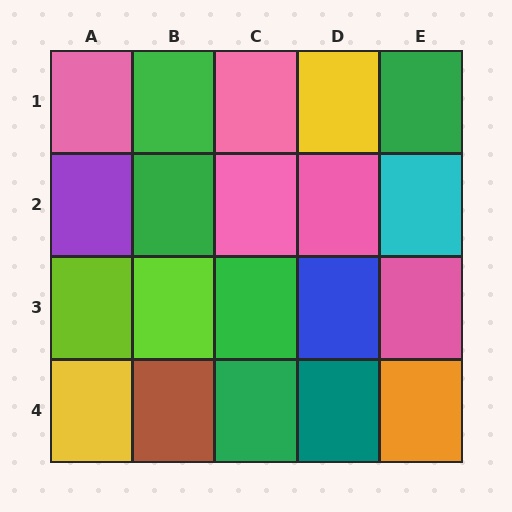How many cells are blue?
1 cell is blue.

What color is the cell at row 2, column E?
Cyan.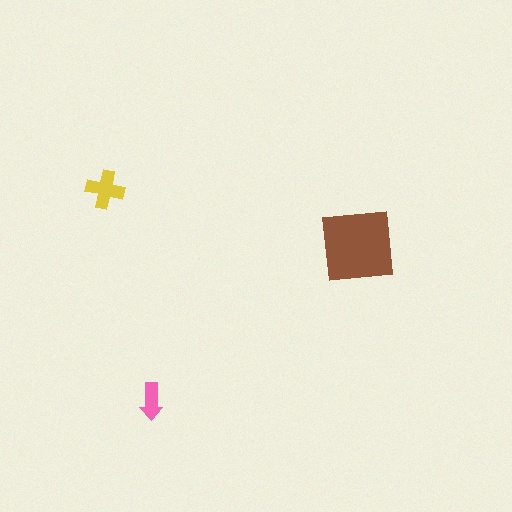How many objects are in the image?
There are 3 objects in the image.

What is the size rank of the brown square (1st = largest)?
1st.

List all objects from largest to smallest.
The brown square, the yellow cross, the pink arrow.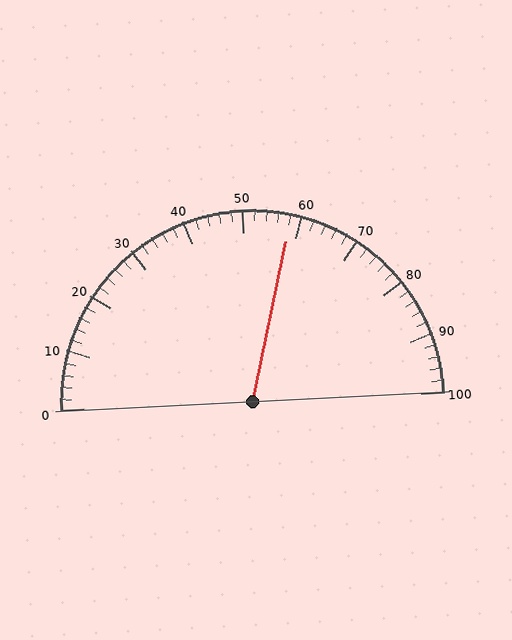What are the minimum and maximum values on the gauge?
The gauge ranges from 0 to 100.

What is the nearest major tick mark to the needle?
The nearest major tick mark is 60.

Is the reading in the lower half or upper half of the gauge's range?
The reading is in the upper half of the range (0 to 100).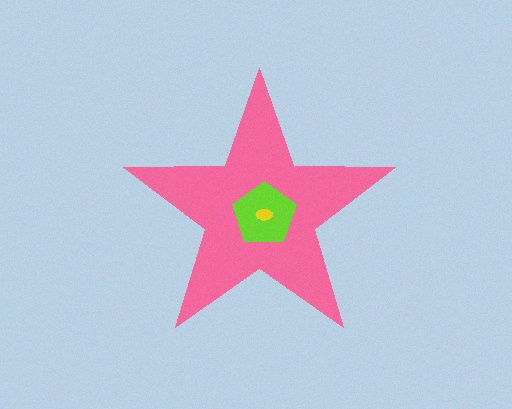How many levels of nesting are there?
3.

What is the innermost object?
The yellow ellipse.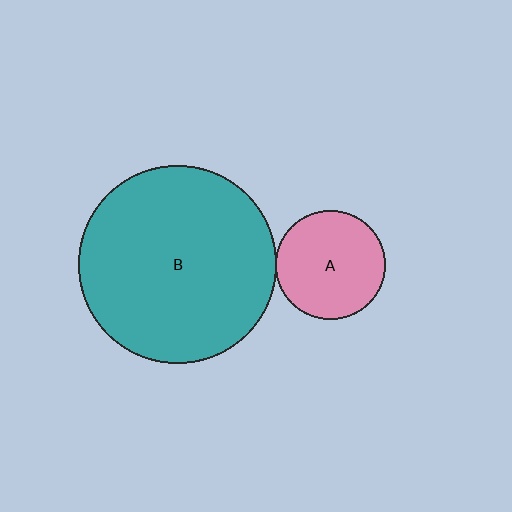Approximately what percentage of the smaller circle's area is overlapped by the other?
Approximately 5%.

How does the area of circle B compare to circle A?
Approximately 3.3 times.